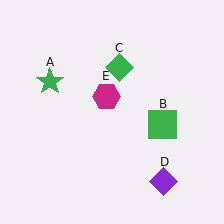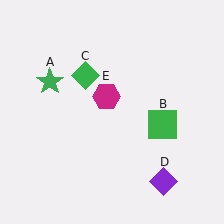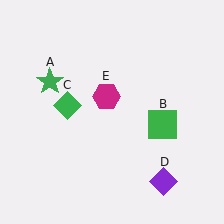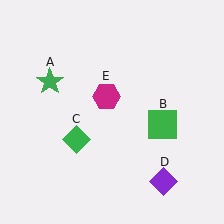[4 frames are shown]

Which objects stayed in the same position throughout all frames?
Green star (object A) and green square (object B) and purple diamond (object D) and magenta hexagon (object E) remained stationary.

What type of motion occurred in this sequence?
The green diamond (object C) rotated counterclockwise around the center of the scene.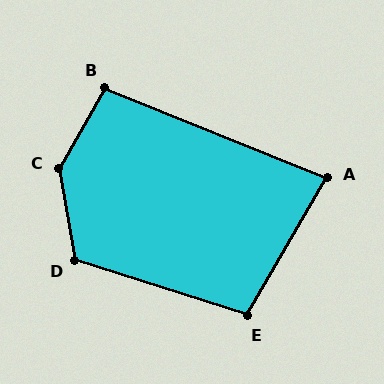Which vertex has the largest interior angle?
C, at approximately 140 degrees.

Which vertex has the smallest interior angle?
A, at approximately 82 degrees.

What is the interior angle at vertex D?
Approximately 118 degrees (obtuse).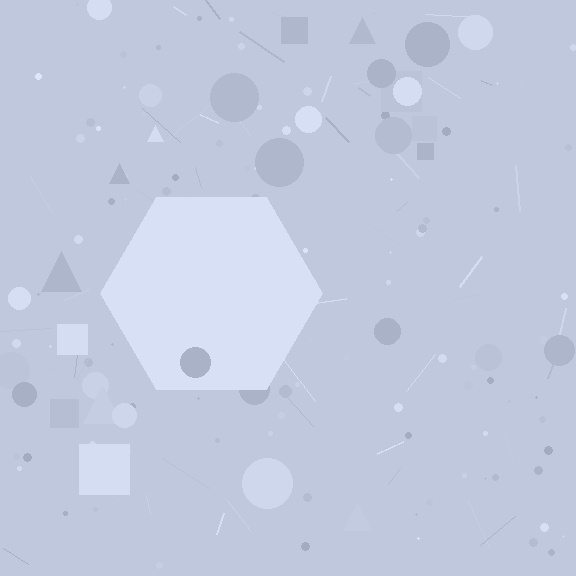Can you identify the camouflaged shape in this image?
The camouflaged shape is a hexagon.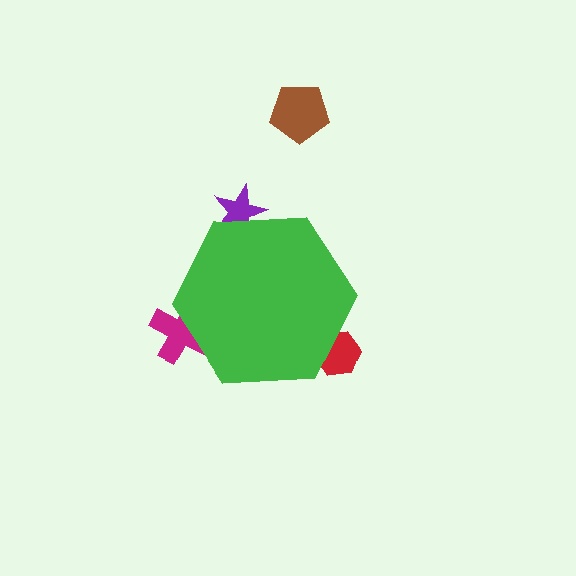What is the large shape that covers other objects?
A green hexagon.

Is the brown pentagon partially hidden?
No, the brown pentagon is fully visible.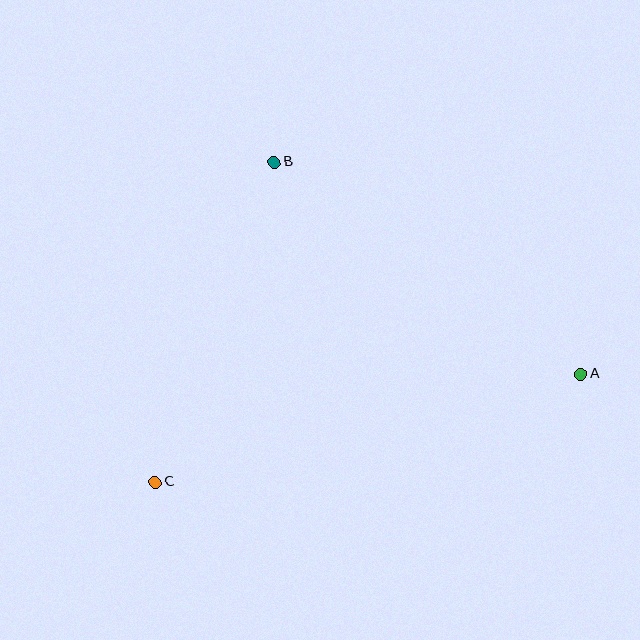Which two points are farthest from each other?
Points A and C are farthest from each other.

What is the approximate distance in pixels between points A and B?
The distance between A and B is approximately 373 pixels.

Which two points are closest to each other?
Points B and C are closest to each other.